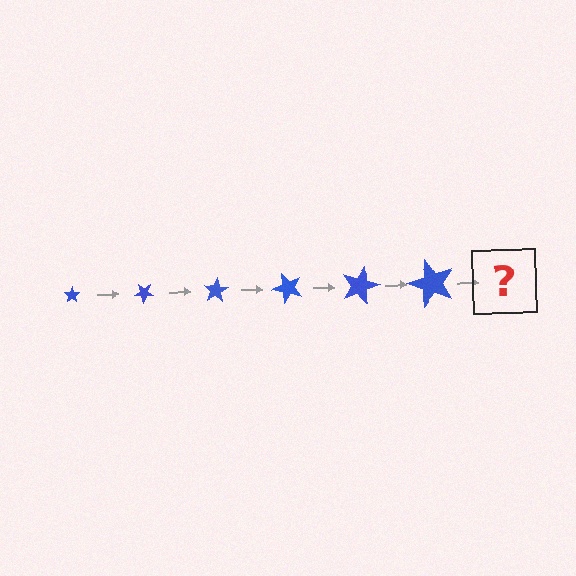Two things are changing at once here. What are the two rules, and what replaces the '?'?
The two rules are that the star grows larger each step and it rotates 40 degrees each step. The '?' should be a star, larger than the previous one and rotated 240 degrees from the start.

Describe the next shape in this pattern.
It should be a star, larger than the previous one and rotated 240 degrees from the start.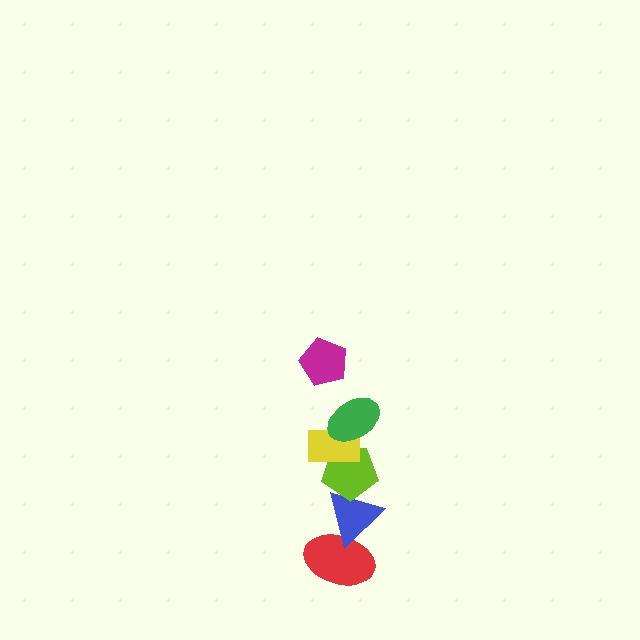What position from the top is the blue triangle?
The blue triangle is 5th from the top.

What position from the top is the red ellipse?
The red ellipse is 6th from the top.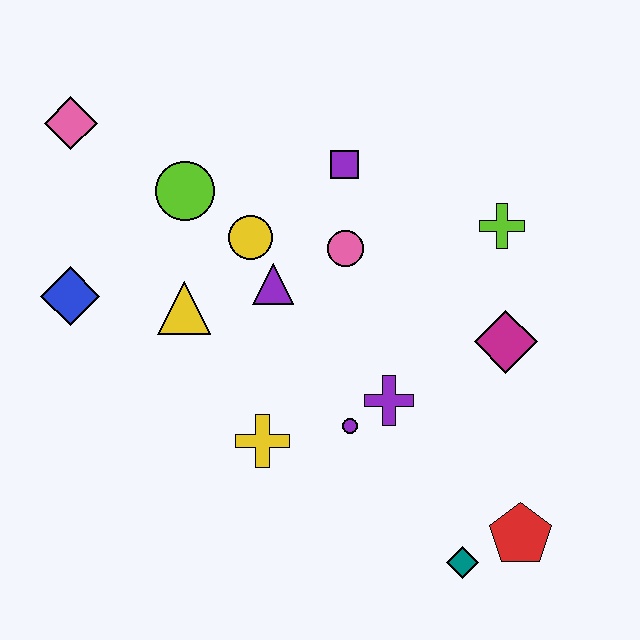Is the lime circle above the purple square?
No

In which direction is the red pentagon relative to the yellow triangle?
The red pentagon is to the right of the yellow triangle.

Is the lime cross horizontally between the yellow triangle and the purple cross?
No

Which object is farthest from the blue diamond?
The red pentagon is farthest from the blue diamond.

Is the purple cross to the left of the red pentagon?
Yes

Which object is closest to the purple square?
The pink circle is closest to the purple square.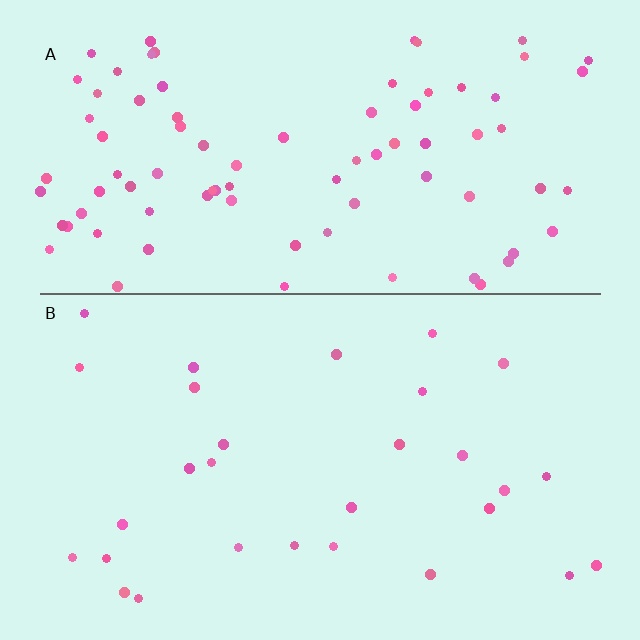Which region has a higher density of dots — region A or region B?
A (the top).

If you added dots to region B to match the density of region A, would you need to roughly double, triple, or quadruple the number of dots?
Approximately triple.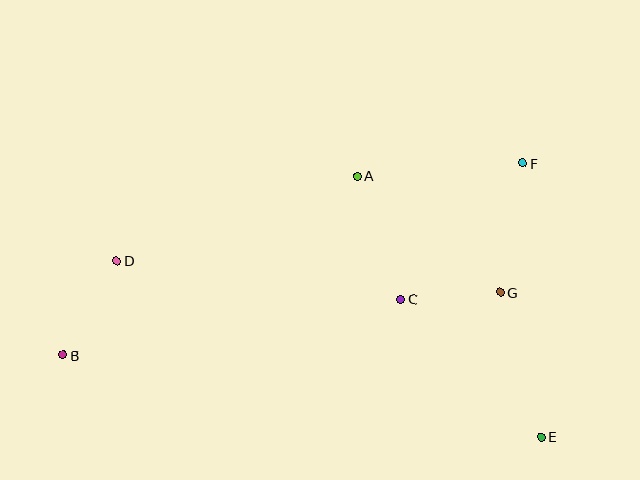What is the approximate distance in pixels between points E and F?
The distance between E and F is approximately 274 pixels.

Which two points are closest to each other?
Points C and G are closest to each other.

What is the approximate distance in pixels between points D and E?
The distance between D and E is approximately 460 pixels.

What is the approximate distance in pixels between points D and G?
The distance between D and G is approximately 385 pixels.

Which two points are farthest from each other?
Points B and F are farthest from each other.